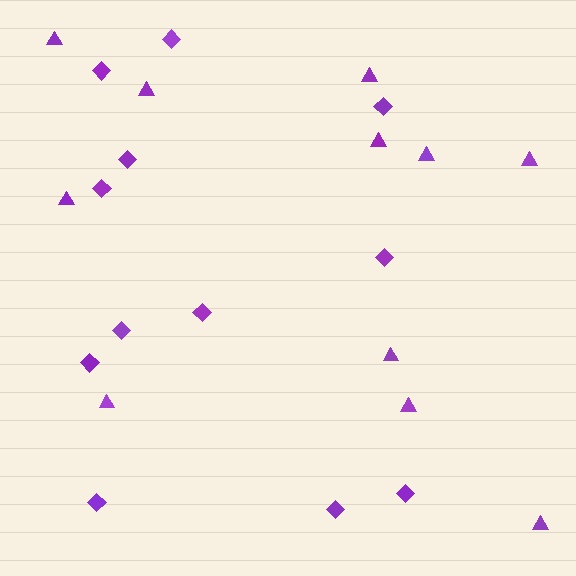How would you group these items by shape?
There are 2 groups: one group of diamonds (12) and one group of triangles (11).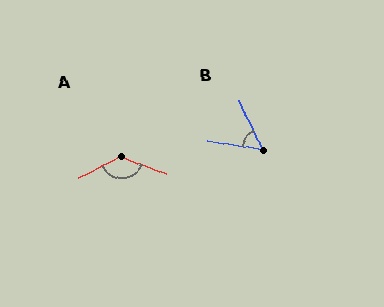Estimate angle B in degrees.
Approximately 55 degrees.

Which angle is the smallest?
B, at approximately 55 degrees.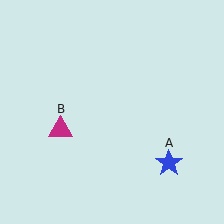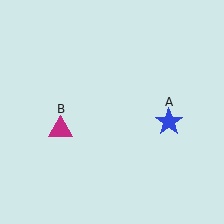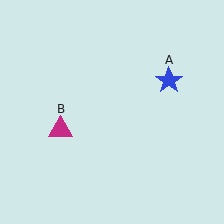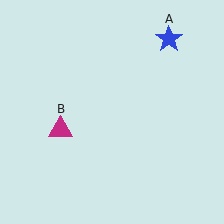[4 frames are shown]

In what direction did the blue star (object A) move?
The blue star (object A) moved up.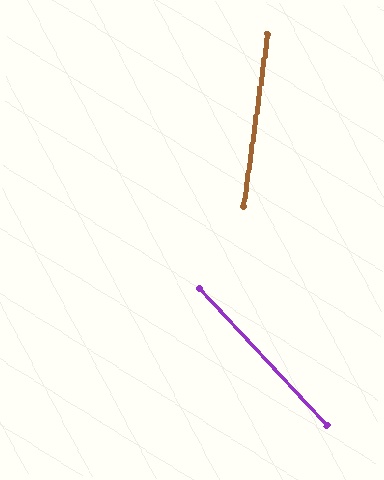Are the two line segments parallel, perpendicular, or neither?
Neither parallel nor perpendicular — they differ by about 51°.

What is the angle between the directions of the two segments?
Approximately 51 degrees.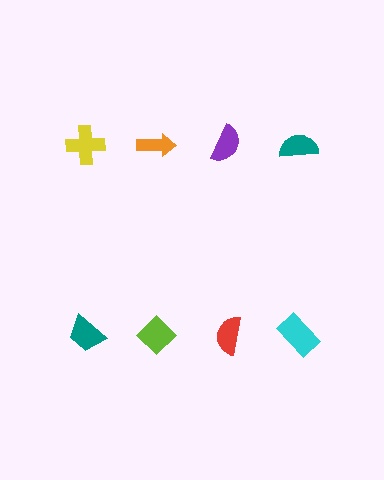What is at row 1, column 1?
A yellow cross.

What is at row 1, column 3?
A purple semicircle.